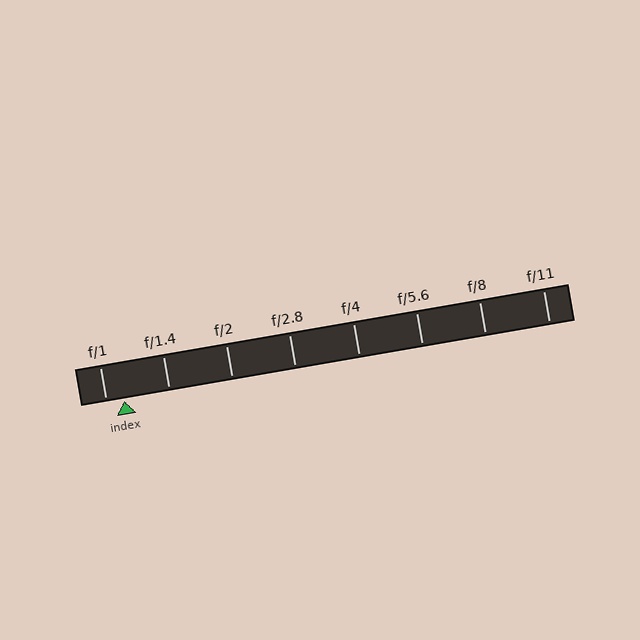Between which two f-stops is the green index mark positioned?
The index mark is between f/1 and f/1.4.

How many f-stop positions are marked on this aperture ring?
There are 8 f-stop positions marked.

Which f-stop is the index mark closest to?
The index mark is closest to f/1.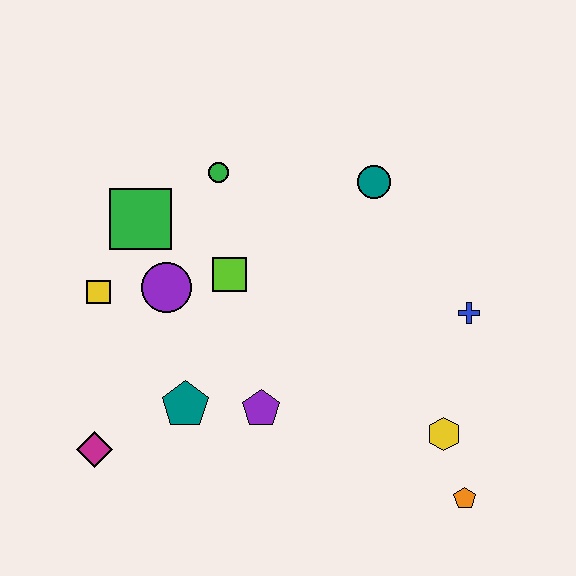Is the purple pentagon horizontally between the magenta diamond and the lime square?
No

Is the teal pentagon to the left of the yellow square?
No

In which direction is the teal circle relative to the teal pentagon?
The teal circle is above the teal pentagon.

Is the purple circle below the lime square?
Yes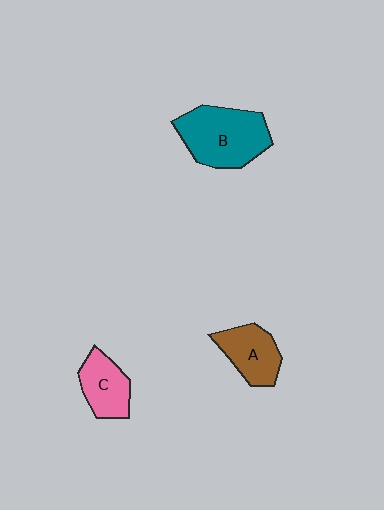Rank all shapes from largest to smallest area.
From largest to smallest: B (teal), A (brown), C (pink).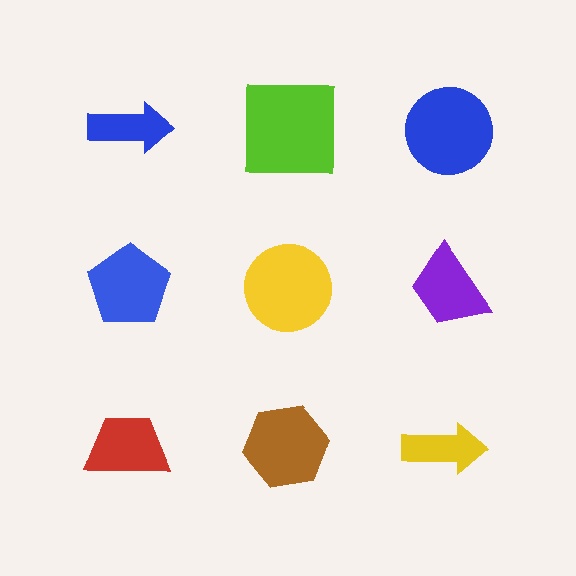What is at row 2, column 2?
A yellow circle.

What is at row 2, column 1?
A blue pentagon.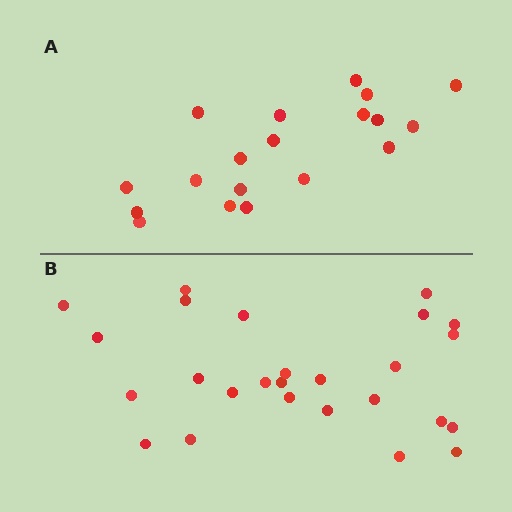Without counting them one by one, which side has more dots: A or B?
Region B (the bottom region) has more dots.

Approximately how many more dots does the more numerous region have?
Region B has roughly 8 or so more dots than region A.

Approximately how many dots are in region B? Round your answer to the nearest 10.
About 30 dots. (The exact count is 26, which rounds to 30.)